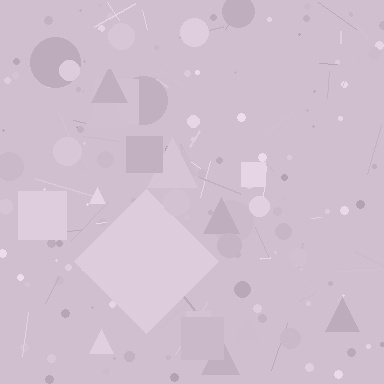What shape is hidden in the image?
A diamond is hidden in the image.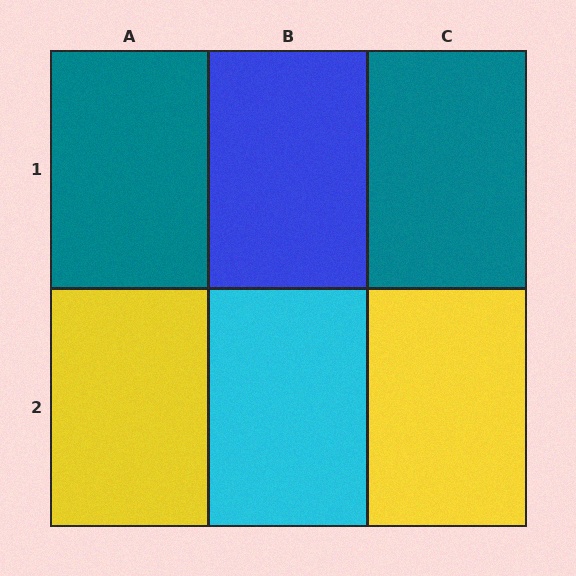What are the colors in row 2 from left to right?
Yellow, cyan, yellow.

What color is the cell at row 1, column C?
Teal.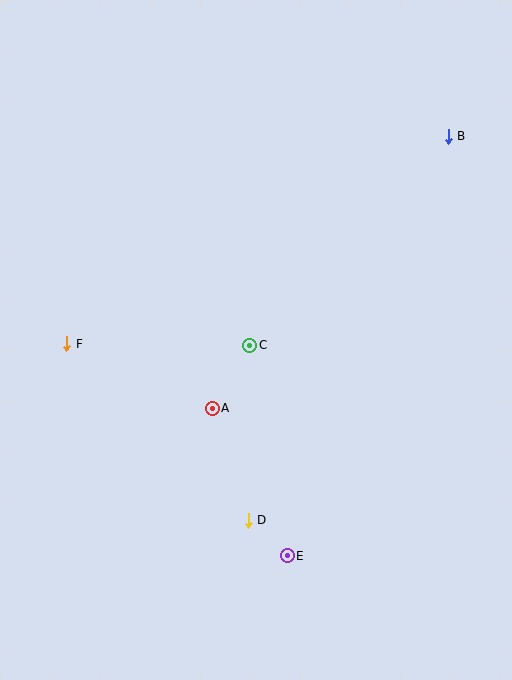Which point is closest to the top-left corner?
Point F is closest to the top-left corner.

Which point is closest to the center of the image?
Point C at (250, 345) is closest to the center.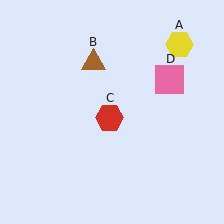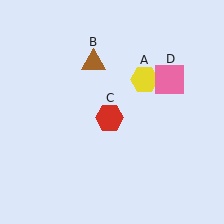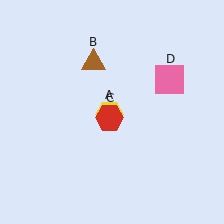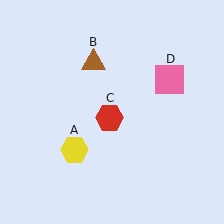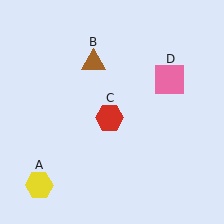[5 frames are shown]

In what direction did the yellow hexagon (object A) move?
The yellow hexagon (object A) moved down and to the left.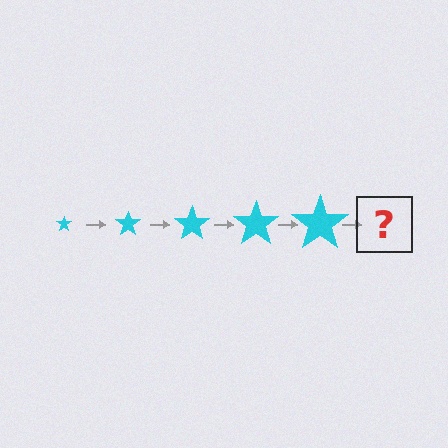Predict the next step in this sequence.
The next step is a cyan star, larger than the previous one.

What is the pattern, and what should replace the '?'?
The pattern is that the star gets progressively larger each step. The '?' should be a cyan star, larger than the previous one.